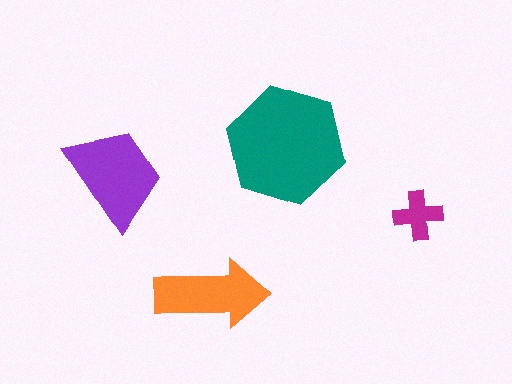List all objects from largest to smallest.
The teal hexagon, the purple trapezoid, the orange arrow, the magenta cross.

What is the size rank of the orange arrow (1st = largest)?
3rd.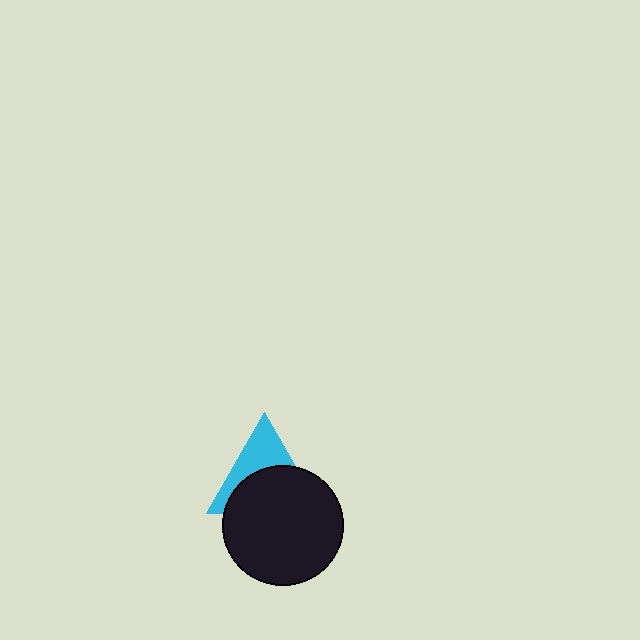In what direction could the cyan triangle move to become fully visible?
The cyan triangle could move up. That would shift it out from behind the black circle entirely.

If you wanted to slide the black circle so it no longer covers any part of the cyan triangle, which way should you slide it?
Slide it down — that is the most direct way to separate the two shapes.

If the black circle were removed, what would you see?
You would see the complete cyan triangle.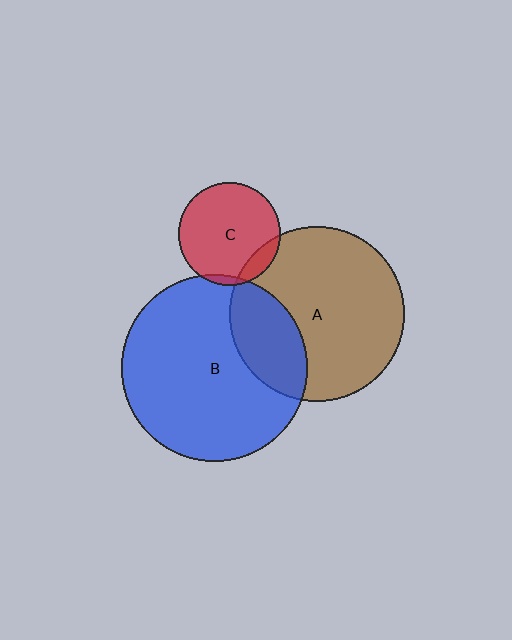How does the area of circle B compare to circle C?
Approximately 3.3 times.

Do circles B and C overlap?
Yes.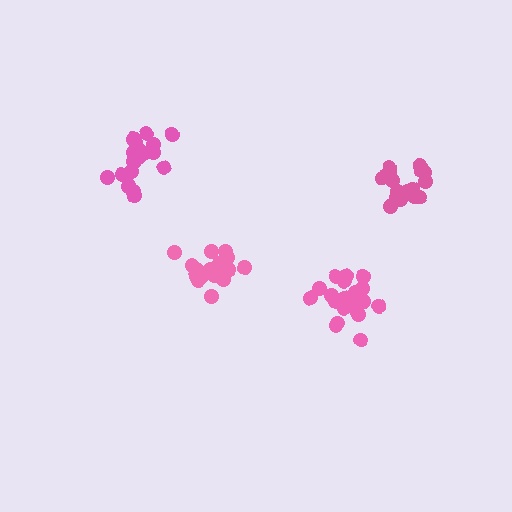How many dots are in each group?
Group 1: 19 dots, Group 2: 21 dots, Group 3: 19 dots, Group 4: 21 dots (80 total).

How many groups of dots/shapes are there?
There are 4 groups.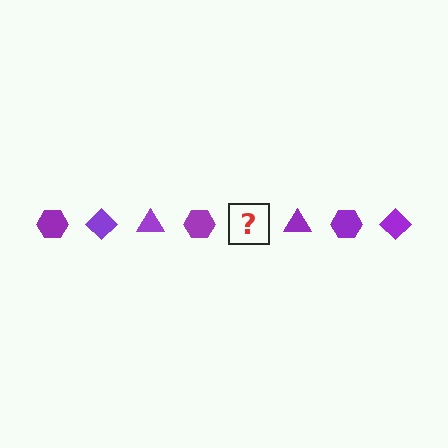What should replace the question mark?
The question mark should be replaced with a purple diamond.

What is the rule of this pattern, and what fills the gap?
The rule is that the pattern cycles through hexagon, diamond, triangle shapes in purple. The gap should be filled with a purple diamond.